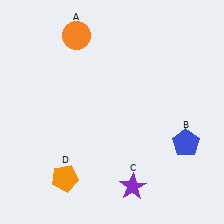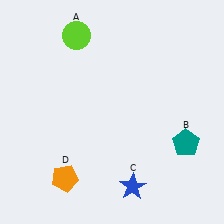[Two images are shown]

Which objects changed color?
A changed from orange to lime. B changed from blue to teal. C changed from purple to blue.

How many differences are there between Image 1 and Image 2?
There are 3 differences between the two images.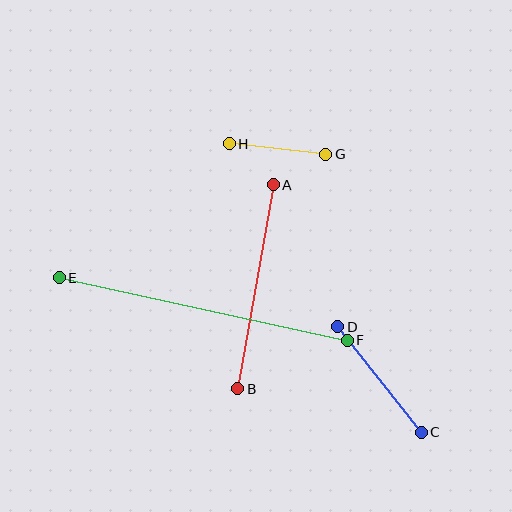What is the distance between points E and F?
The distance is approximately 295 pixels.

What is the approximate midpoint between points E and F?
The midpoint is at approximately (203, 309) pixels.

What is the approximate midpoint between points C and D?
The midpoint is at approximately (379, 380) pixels.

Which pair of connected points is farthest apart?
Points E and F are farthest apart.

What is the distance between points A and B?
The distance is approximately 207 pixels.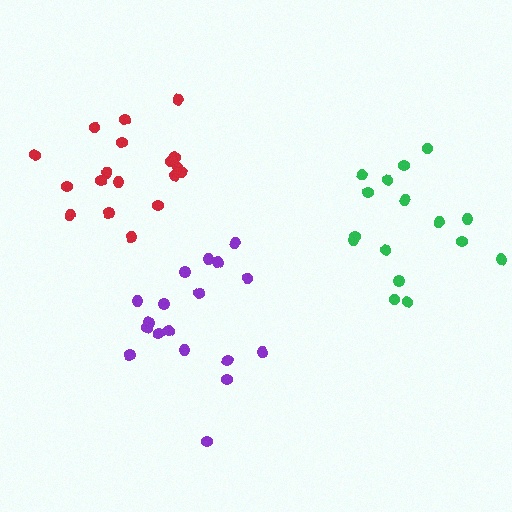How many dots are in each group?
Group 1: 18 dots, Group 2: 16 dots, Group 3: 18 dots (52 total).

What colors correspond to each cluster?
The clusters are colored: purple, green, red.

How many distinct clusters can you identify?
There are 3 distinct clusters.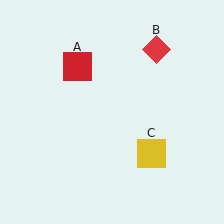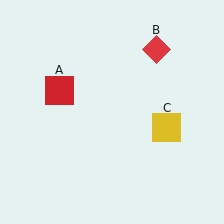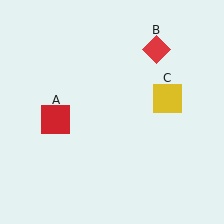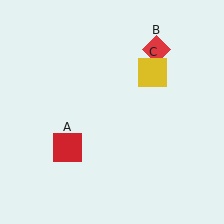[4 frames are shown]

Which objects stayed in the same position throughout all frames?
Red diamond (object B) remained stationary.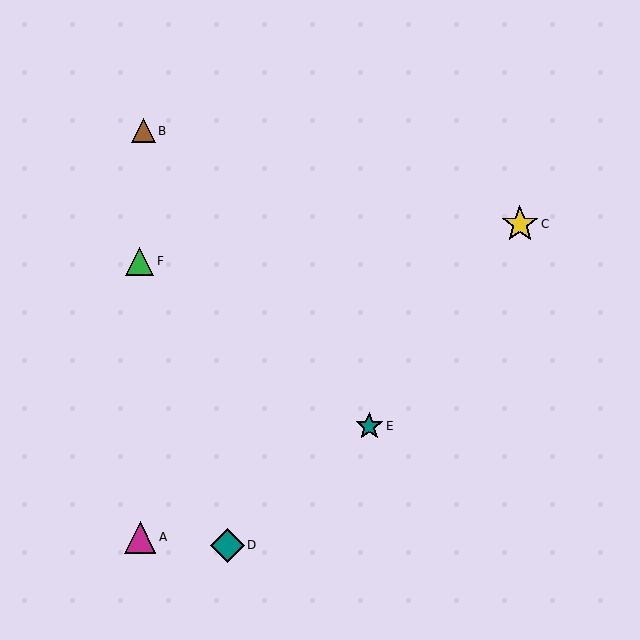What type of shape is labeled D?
Shape D is a teal diamond.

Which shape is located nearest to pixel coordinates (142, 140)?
The brown triangle (labeled B) at (143, 131) is nearest to that location.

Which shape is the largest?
The yellow star (labeled C) is the largest.